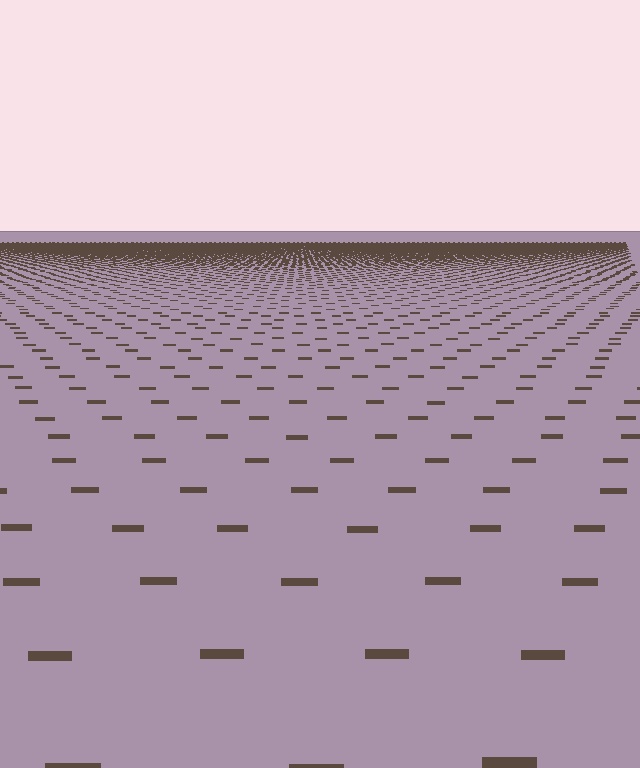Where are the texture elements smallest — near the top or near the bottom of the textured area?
Near the top.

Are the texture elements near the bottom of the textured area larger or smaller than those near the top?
Larger. Near the bottom, elements are closer to the viewer and appear at a bigger on-screen size.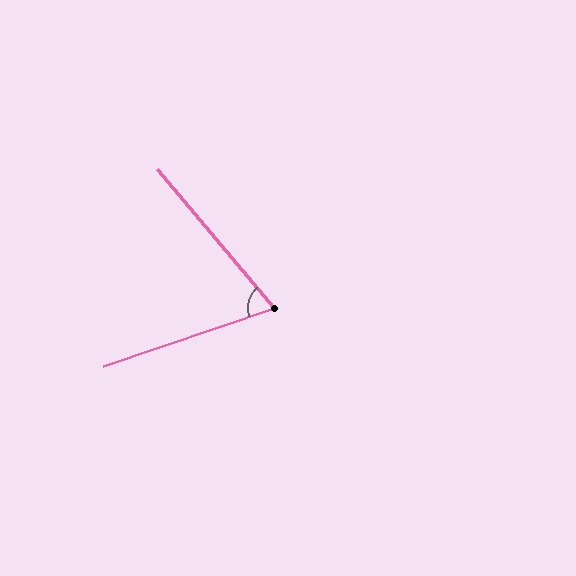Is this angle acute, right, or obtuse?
It is acute.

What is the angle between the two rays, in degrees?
Approximately 69 degrees.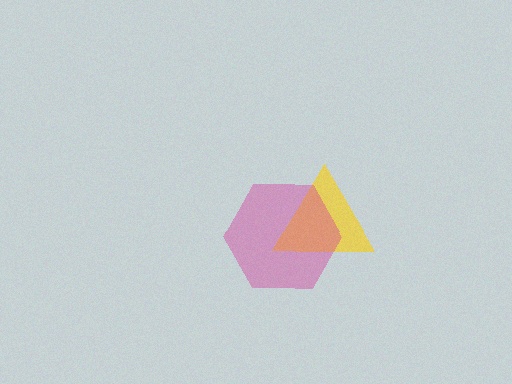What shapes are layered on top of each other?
The layered shapes are: a yellow triangle, a magenta hexagon.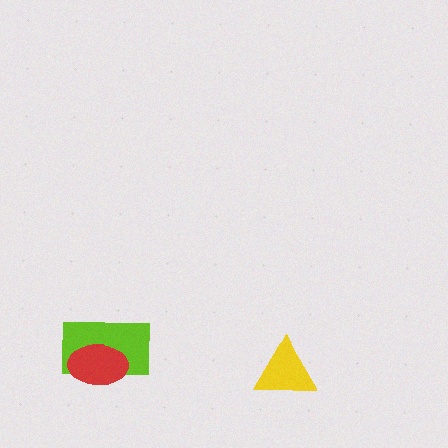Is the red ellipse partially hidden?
No, no other shape covers it.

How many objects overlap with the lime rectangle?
1 object overlaps with the lime rectangle.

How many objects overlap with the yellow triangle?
0 objects overlap with the yellow triangle.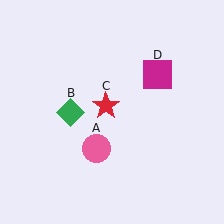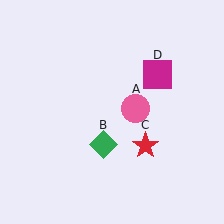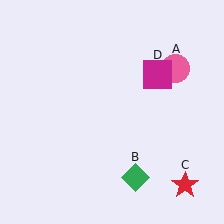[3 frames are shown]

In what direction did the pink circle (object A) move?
The pink circle (object A) moved up and to the right.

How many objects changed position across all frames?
3 objects changed position: pink circle (object A), green diamond (object B), red star (object C).